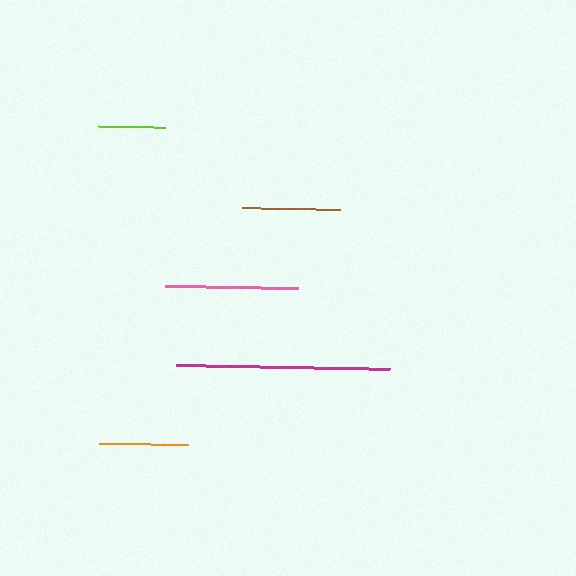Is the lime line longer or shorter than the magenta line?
The magenta line is longer than the lime line.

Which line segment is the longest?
The magenta line is the longest at approximately 214 pixels.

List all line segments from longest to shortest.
From longest to shortest: magenta, pink, brown, orange, lime.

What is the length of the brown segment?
The brown segment is approximately 98 pixels long.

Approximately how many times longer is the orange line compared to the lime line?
The orange line is approximately 1.3 times the length of the lime line.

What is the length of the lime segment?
The lime segment is approximately 67 pixels long.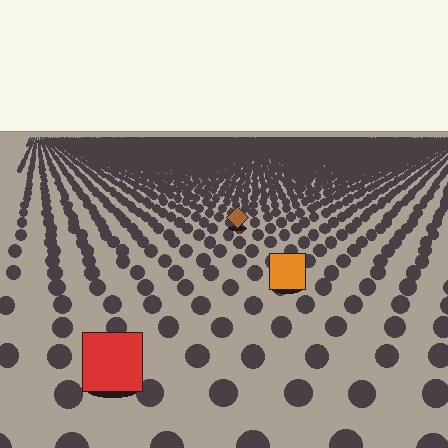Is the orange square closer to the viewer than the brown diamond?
Yes. The orange square is closer — you can tell from the texture gradient: the ground texture is coarser near it.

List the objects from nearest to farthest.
From nearest to farthest: the red square, the orange square, the brown diamond.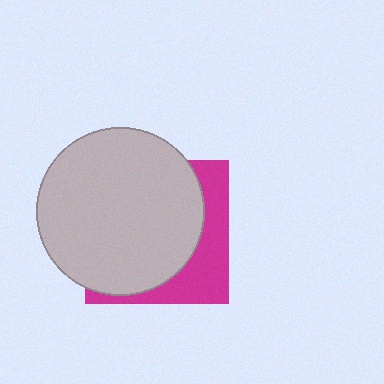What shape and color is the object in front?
The object in front is a light gray circle.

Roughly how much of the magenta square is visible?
A small part of it is visible (roughly 31%).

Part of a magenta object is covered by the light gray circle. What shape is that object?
It is a square.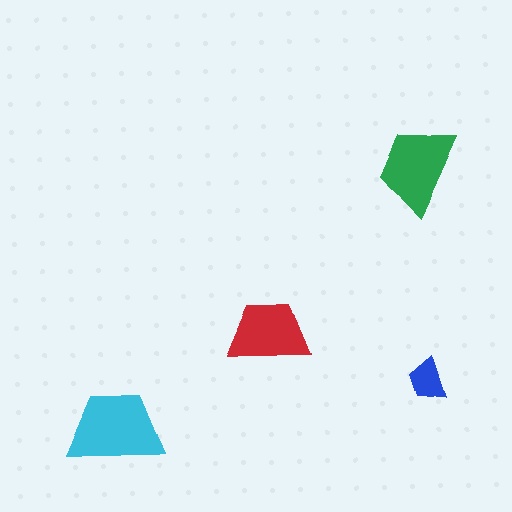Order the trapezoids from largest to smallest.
the cyan one, the green one, the red one, the blue one.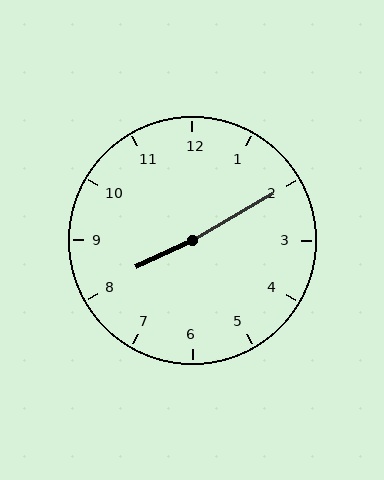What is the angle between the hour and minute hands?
Approximately 175 degrees.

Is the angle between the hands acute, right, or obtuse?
It is obtuse.